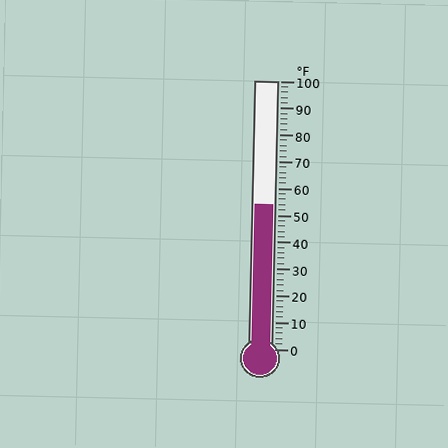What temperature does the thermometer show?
The thermometer shows approximately 54°F.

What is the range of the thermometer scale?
The thermometer scale ranges from 0°F to 100°F.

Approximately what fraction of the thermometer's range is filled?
The thermometer is filled to approximately 55% of its range.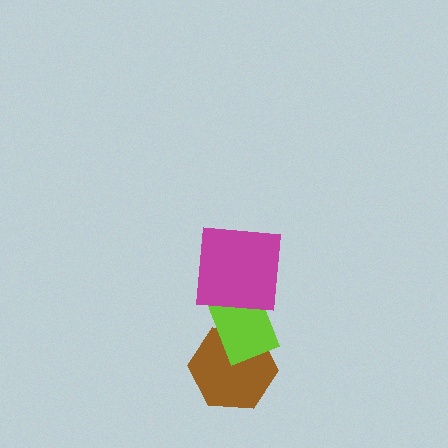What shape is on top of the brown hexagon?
The lime rectangle is on top of the brown hexagon.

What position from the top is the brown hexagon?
The brown hexagon is 3rd from the top.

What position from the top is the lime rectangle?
The lime rectangle is 2nd from the top.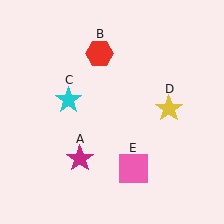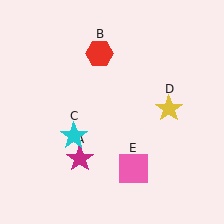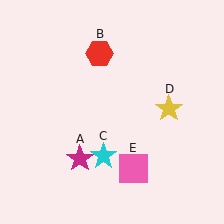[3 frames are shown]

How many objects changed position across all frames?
1 object changed position: cyan star (object C).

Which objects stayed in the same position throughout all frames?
Magenta star (object A) and red hexagon (object B) and yellow star (object D) and pink square (object E) remained stationary.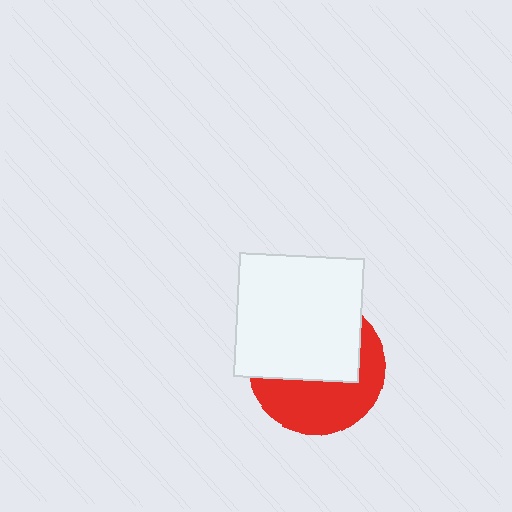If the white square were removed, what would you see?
You would see the complete red circle.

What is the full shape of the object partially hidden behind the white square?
The partially hidden object is a red circle.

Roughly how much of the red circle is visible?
About half of it is visible (roughly 46%).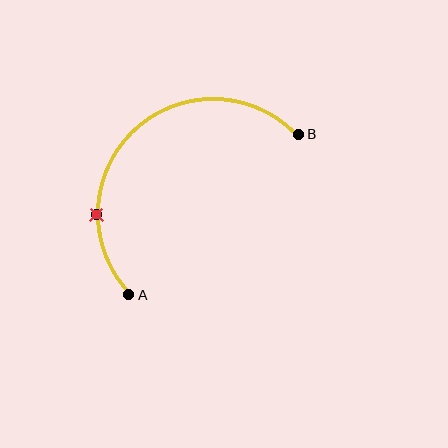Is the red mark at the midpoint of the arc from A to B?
No. The red mark lies on the arc but is closer to endpoint A. The arc midpoint would be at the point on the curve equidistant along the arc from both A and B.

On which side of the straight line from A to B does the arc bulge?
The arc bulges above and to the left of the straight line connecting A and B.